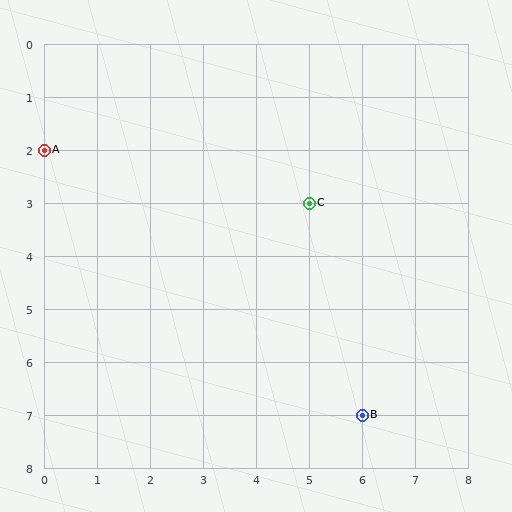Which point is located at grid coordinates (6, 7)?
Point B is at (6, 7).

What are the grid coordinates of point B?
Point B is at grid coordinates (6, 7).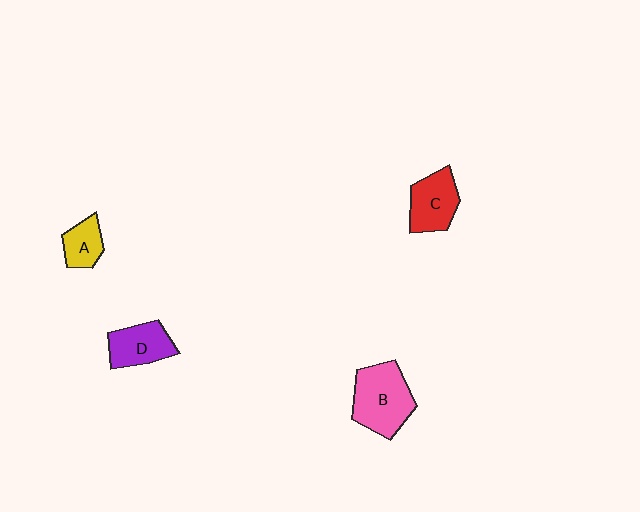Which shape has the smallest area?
Shape A (yellow).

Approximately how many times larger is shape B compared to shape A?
Approximately 2.1 times.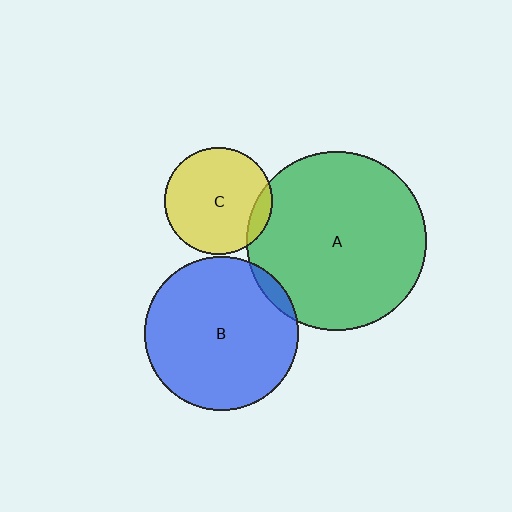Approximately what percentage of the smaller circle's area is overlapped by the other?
Approximately 10%.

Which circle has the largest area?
Circle A (green).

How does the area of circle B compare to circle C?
Approximately 2.1 times.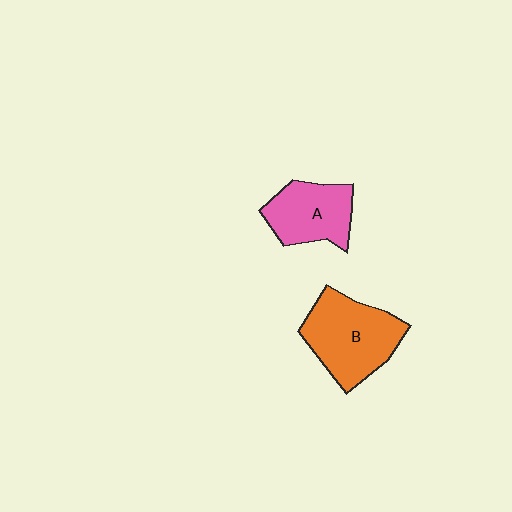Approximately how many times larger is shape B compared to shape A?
Approximately 1.4 times.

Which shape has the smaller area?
Shape A (pink).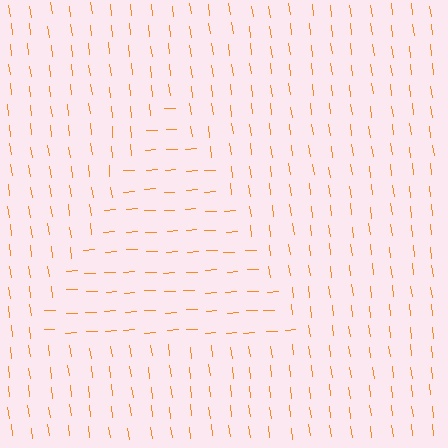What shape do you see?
I see a triangle.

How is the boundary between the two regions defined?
The boundary is defined purely by a change in line orientation (approximately 85 degrees difference). All lines are the same color and thickness.